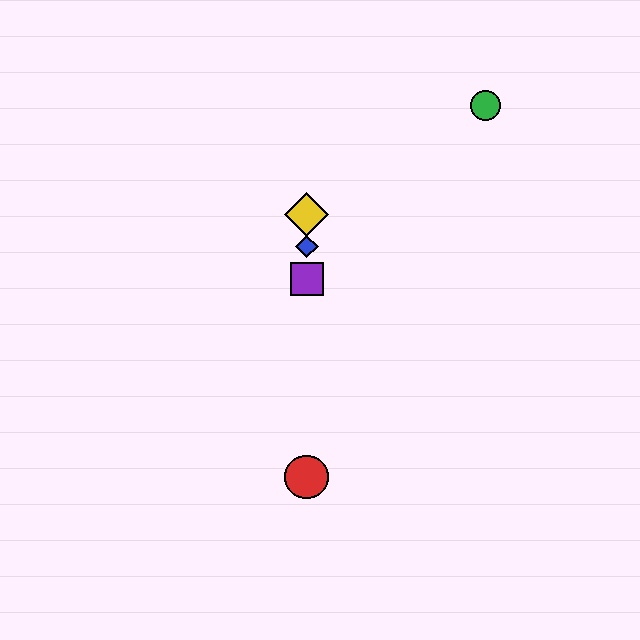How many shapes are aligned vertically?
4 shapes (the red circle, the blue diamond, the yellow diamond, the purple square) are aligned vertically.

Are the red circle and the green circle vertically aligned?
No, the red circle is at x≈307 and the green circle is at x≈486.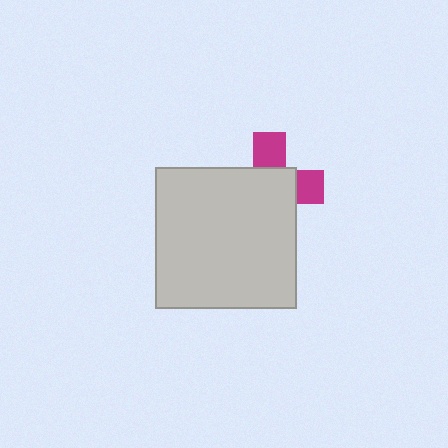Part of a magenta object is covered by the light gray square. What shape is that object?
It is a cross.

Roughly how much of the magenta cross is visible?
A small part of it is visible (roughly 33%).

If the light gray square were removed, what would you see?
You would see the complete magenta cross.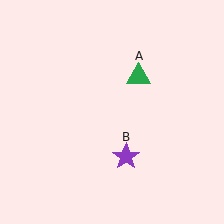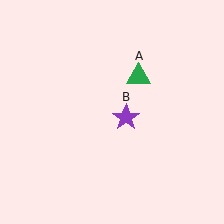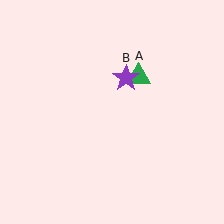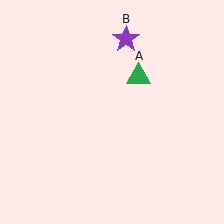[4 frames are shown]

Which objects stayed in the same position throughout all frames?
Green triangle (object A) remained stationary.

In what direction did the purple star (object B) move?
The purple star (object B) moved up.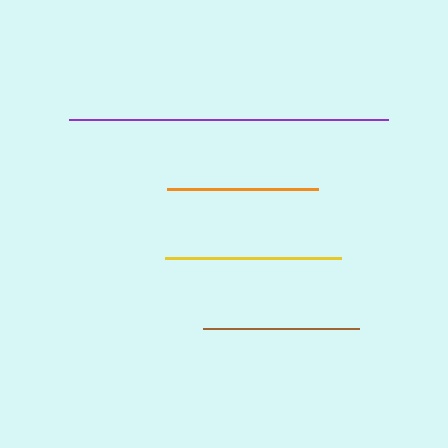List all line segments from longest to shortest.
From longest to shortest: purple, yellow, brown, orange.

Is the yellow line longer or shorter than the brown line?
The yellow line is longer than the brown line.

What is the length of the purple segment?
The purple segment is approximately 319 pixels long.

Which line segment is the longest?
The purple line is the longest at approximately 319 pixels.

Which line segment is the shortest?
The orange line is the shortest at approximately 151 pixels.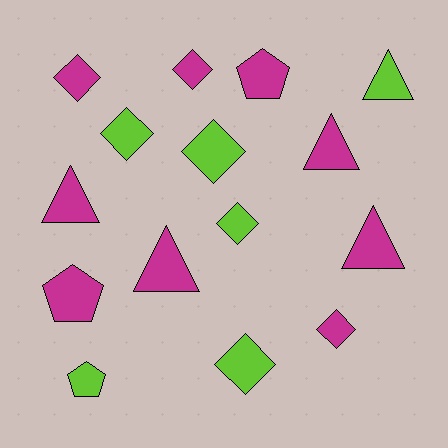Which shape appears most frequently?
Diamond, with 7 objects.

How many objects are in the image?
There are 15 objects.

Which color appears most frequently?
Magenta, with 9 objects.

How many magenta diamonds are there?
There are 3 magenta diamonds.